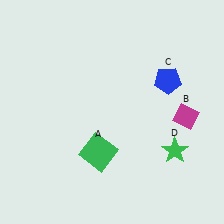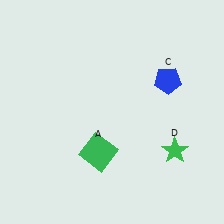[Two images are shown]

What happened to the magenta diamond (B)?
The magenta diamond (B) was removed in Image 2. It was in the bottom-right area of Image 1.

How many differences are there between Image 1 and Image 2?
There is 1 difference between the two images.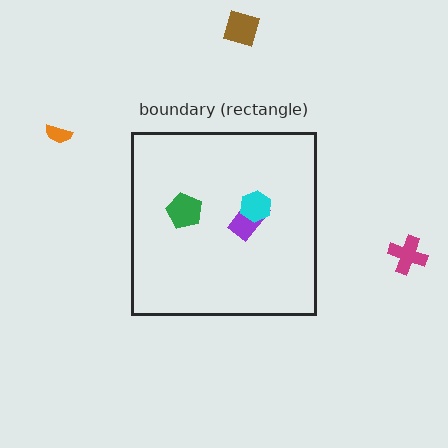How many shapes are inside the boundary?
3 inside, 3 outside.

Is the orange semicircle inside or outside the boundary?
Outside.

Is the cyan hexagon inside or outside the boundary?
Inside.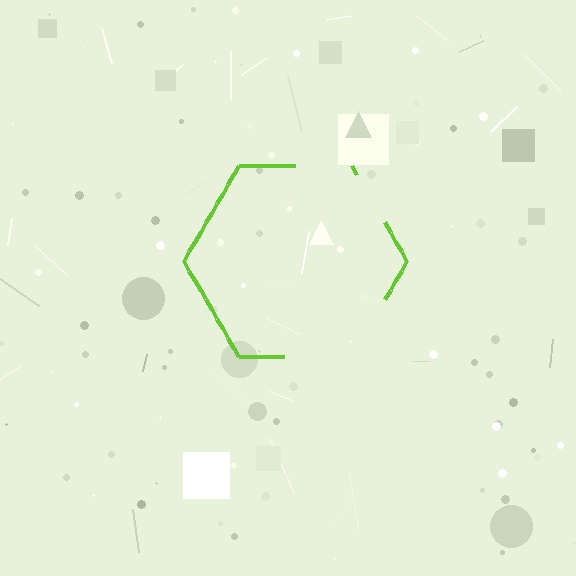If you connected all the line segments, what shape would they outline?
They would outline a hexagon.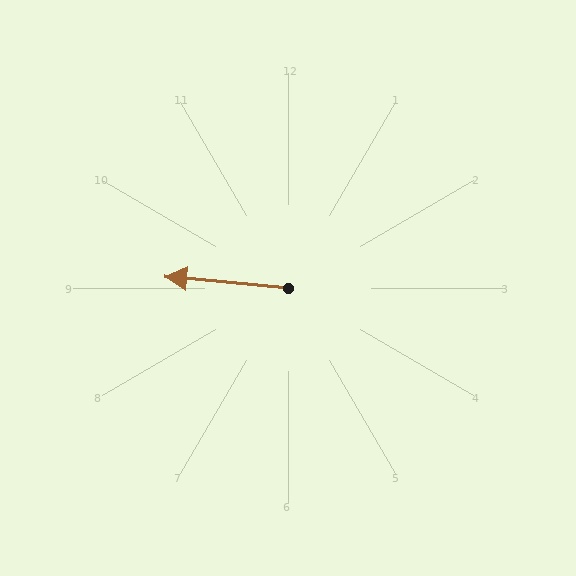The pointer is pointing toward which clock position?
Roughly 9 o'clock.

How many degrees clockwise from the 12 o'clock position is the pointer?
Approximately 275 degrees.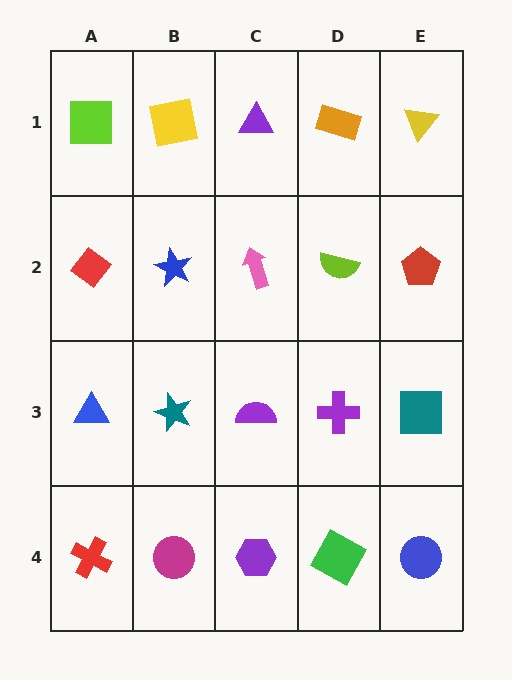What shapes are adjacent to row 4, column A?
A blue triangle (row 3, column A), a magenta circle (row 4, column B).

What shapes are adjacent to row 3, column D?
A lime semicircle (row 2, column D), a green square (row 4, column D), a purple semicircle (row 3, column C), a teal square (row 3, column E).